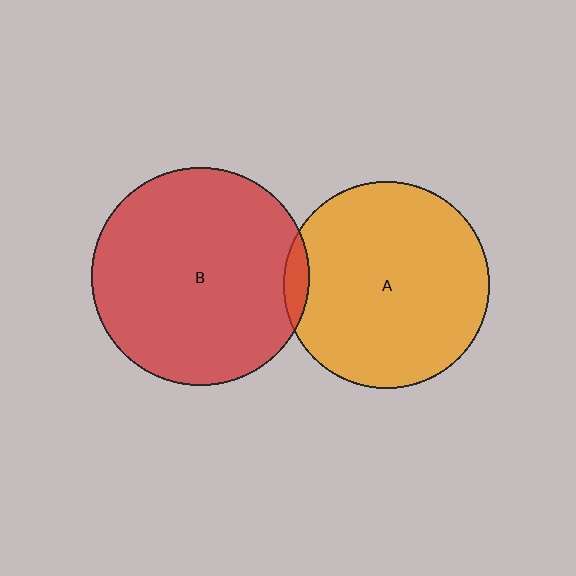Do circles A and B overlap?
Yes.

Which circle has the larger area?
Circle B (red).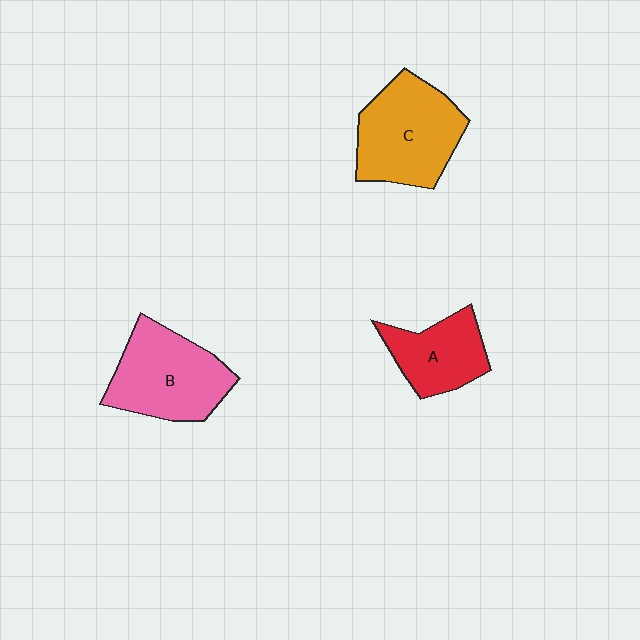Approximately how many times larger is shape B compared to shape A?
Approximately 1.5 times.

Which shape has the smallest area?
Shape A (red).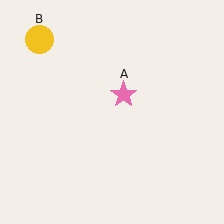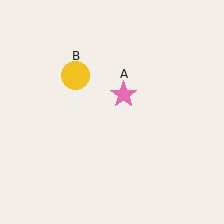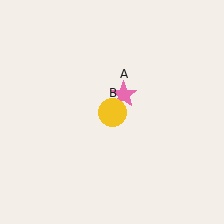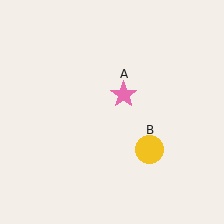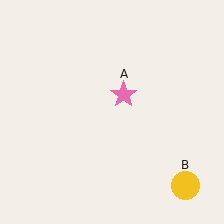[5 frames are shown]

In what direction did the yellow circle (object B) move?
The yellow circle (object B) moved down and to the right.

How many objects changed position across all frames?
1 object changed position: yellow circle (object B).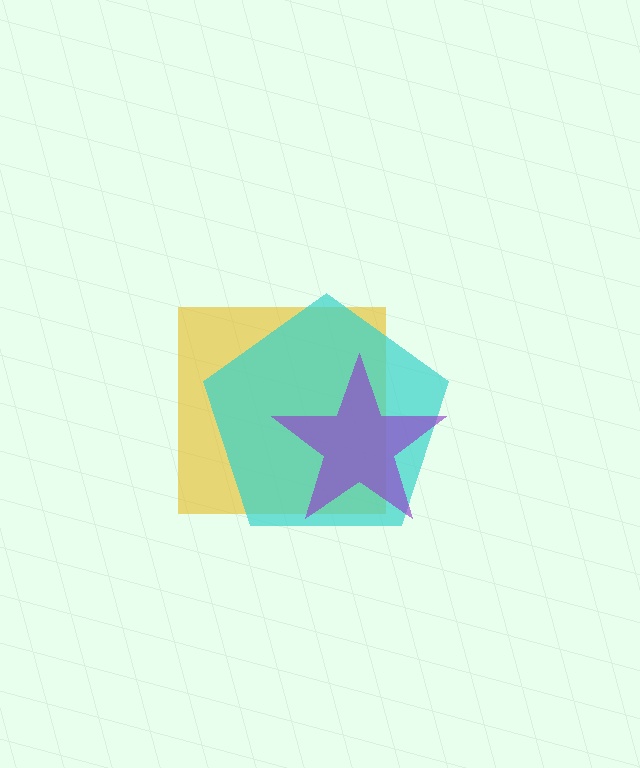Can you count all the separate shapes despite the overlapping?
Yes, there are 3 separate shapes.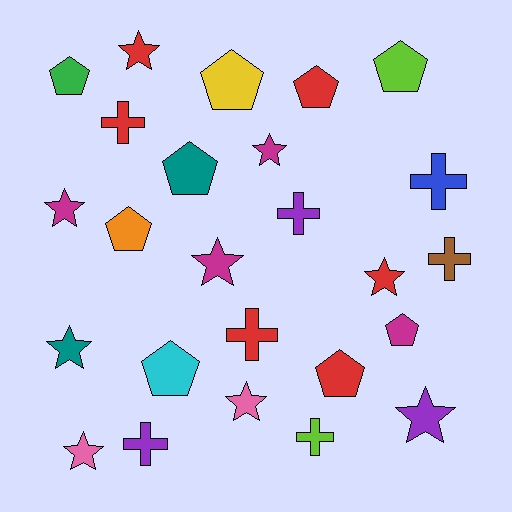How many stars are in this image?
There are 9 stars.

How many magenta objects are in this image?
There are 4 magenta objects.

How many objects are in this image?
There are 25 objects.